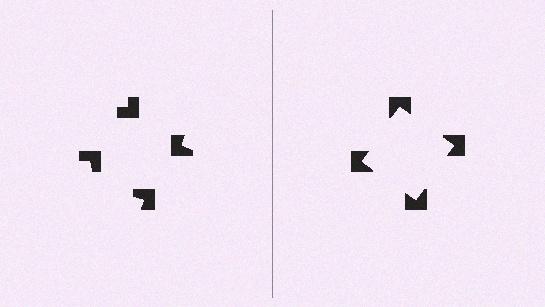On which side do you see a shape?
An illusory square appears on the right side. On the left side the wedge cuts are rotated, so no coherent shape forms.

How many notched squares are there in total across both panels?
8 — 4 on each side.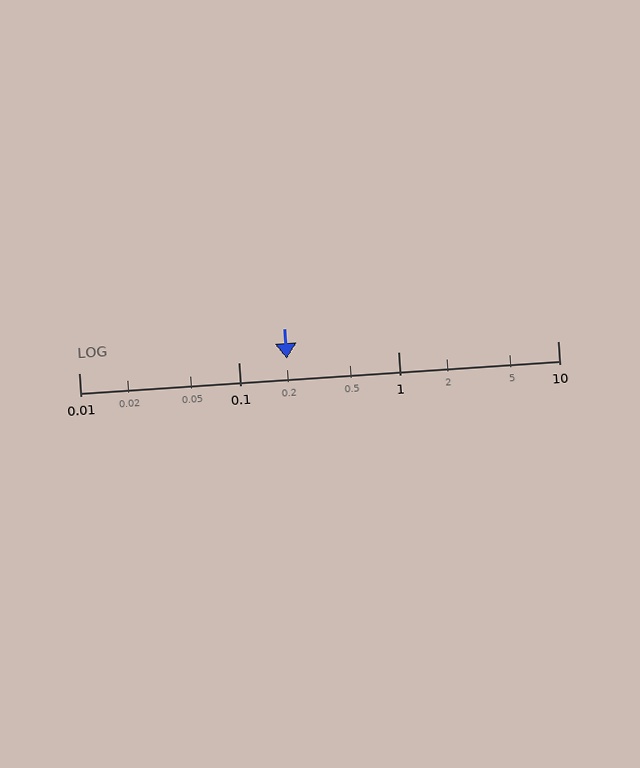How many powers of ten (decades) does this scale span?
The scale spans 3 decades, from 0.01 to 10.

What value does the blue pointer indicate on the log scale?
The pointer indicates approximately 0.2.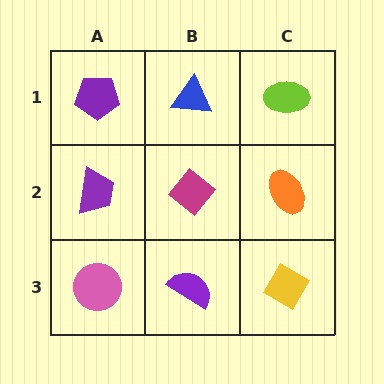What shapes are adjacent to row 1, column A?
A purple trapezoid (row 2, column A), a blue triangle (row 1, column B).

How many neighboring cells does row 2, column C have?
3.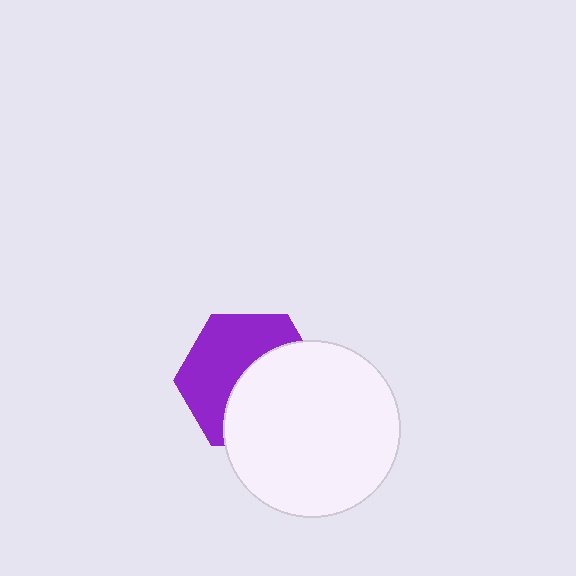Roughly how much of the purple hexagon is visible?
About half of it is visible (roughly 51%).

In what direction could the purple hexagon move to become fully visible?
The purple hexagon could move toward the upper-left. That would shift it out from behind the white circle entirely.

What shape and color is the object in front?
The object in front is a white circle.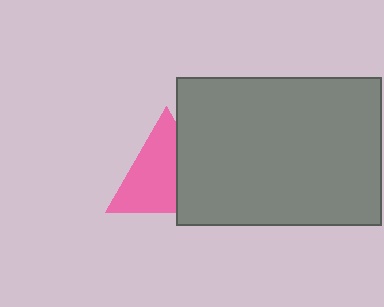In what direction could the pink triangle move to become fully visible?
The pink triangle could move left. That would shift it out from behind the gray rectangle entirely.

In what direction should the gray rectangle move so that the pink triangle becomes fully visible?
The gray rectangle should move right. That is the shortest direction to clear the overlap and leave the pink triangle fully visible.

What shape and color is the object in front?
The object in front is a gray rectangle.